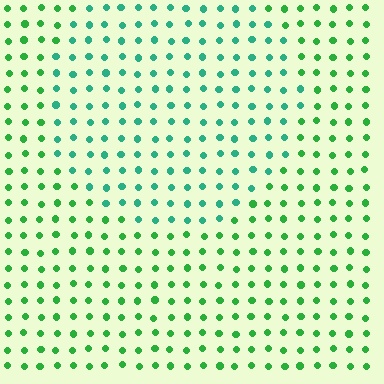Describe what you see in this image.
The image is filled with small green elements in a uniform arrangement. A circle-shaped region is visible where the elements are tinted to a slightly different hue, forming a subtle color boundary.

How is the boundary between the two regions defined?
The boundary is defined purely by a slight shift in hue (about 33 degrees). Spacing, size, and orientation are identical on both sides.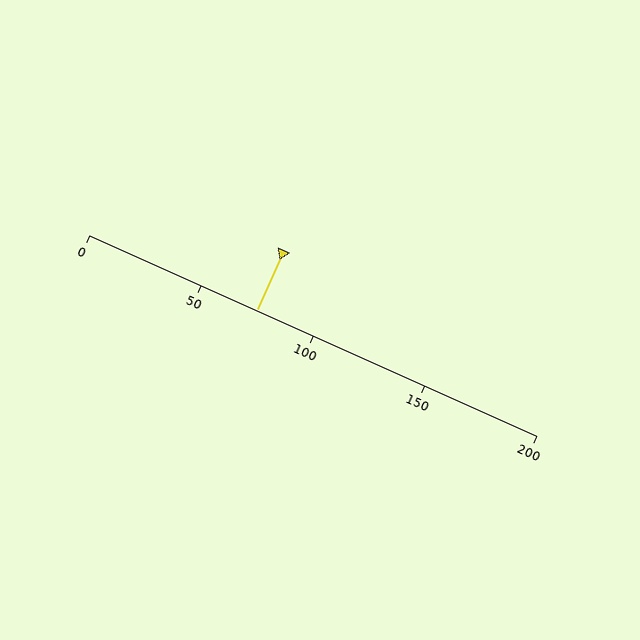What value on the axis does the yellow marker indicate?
The marker indicates approximately 75.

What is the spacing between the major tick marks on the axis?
The major ticks are spaced 50 apart.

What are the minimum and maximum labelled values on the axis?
The axis runs from 0 to 200.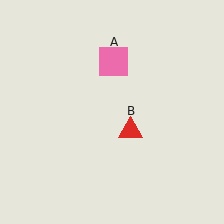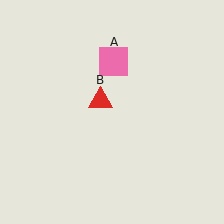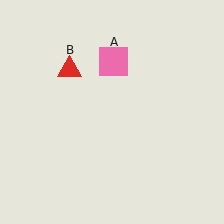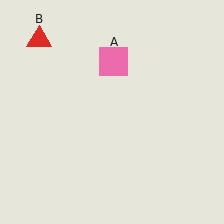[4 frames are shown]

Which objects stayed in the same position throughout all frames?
Pink square (object A) remained stationary.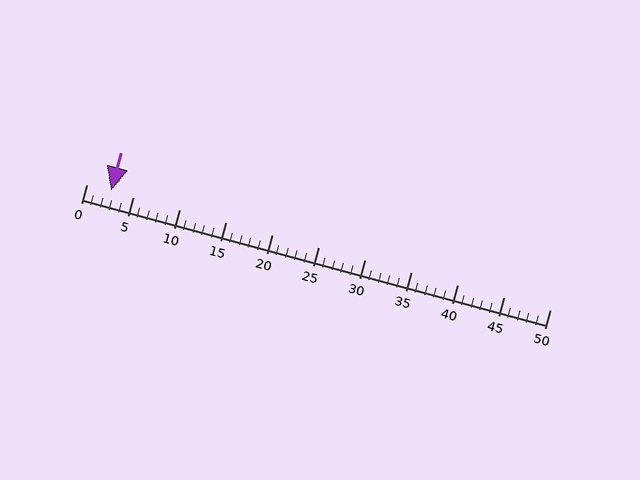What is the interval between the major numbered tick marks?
The major tick marks are spaced 5 units apart.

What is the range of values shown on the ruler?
The ruler shows values from 0 to 50.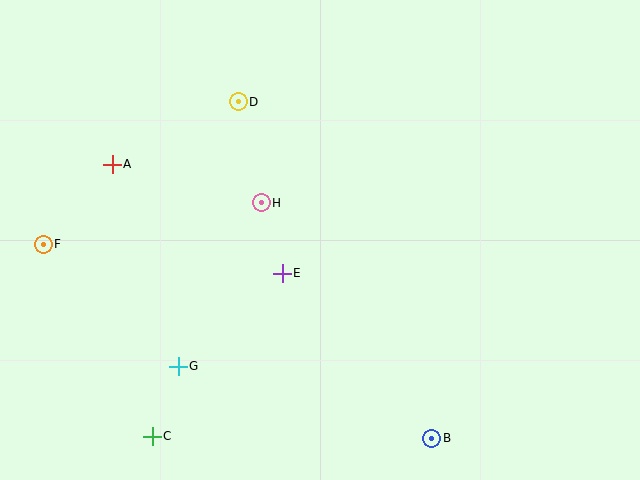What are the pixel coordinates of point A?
Point A is at (112, 164).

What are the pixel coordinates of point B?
Point B is at (432, 438).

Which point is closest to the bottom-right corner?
Point B is closest to the bottom-right corner.